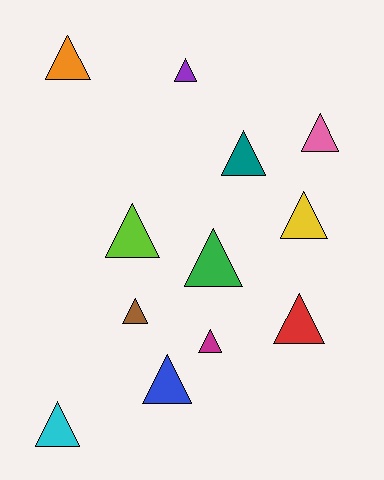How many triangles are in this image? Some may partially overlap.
There are 12 triangles.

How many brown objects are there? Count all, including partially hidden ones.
There is 1 brown object.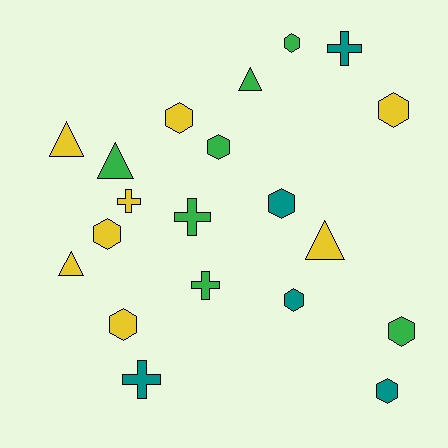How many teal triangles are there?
There are no teal triangles.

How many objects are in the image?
There are 20 objects.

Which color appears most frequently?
Yellow, with 8 objects.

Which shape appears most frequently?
Hexagon, with 10 objects.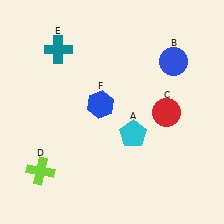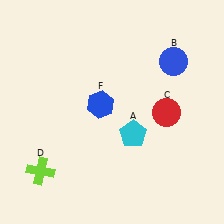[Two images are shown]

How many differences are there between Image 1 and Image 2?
There is 1 difference between the two images.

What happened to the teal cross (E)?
The teal cross (E) was removed in Image 2. It was in the top-left area of Image 1.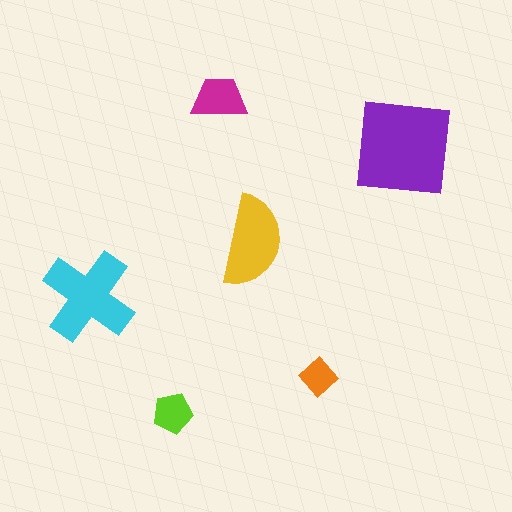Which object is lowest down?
The lime pentagon is bottommost.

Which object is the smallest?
The orange diamond.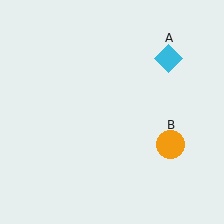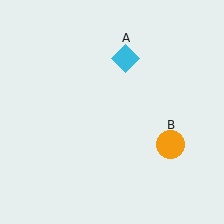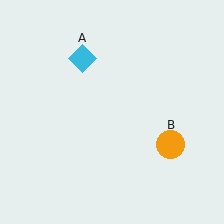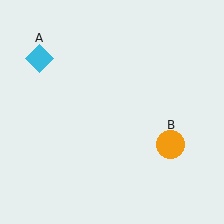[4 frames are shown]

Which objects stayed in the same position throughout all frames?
Orange circle (object B) remained stationary.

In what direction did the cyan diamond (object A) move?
The cyan diamond (object A) moved left.